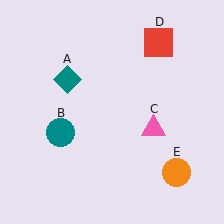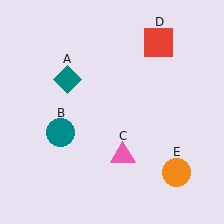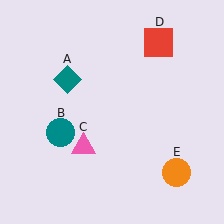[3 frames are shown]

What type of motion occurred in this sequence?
The pink triangle (object C) rotated clockwise around the center of the scene.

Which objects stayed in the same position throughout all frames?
Teal diamond (object A) and teal circle (object B) and red square (object D) and orange circle (object E) remained stationary.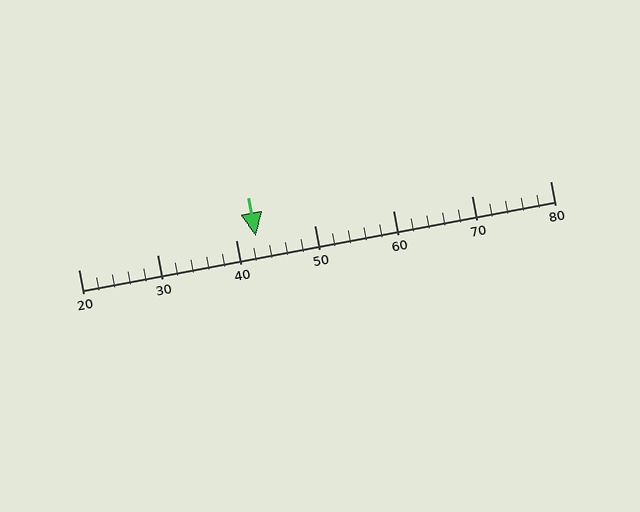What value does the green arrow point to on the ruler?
The green arrow points to approximately 42.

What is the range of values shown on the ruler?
The ruler shows values from 20 to 80.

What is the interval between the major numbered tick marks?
The major tick marks are spaced 10 units apart.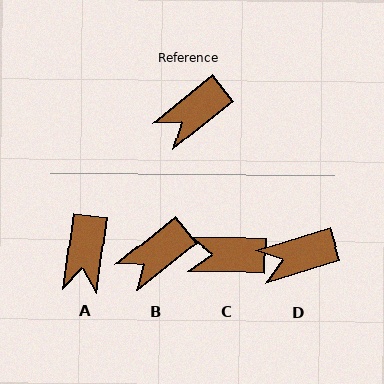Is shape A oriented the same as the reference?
No, it is off by about 44 degrees.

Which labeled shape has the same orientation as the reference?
B.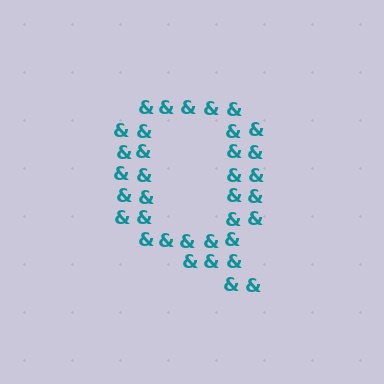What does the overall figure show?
The overall figure shows the letter Q.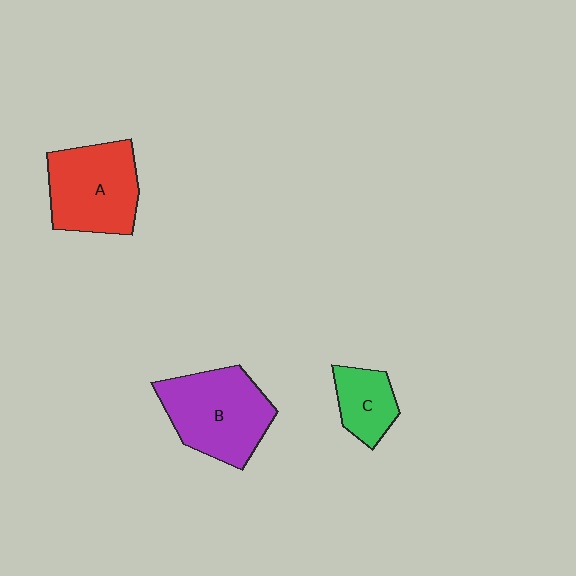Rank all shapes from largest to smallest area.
From largest to smallest: B (purple), A (red), C (green).